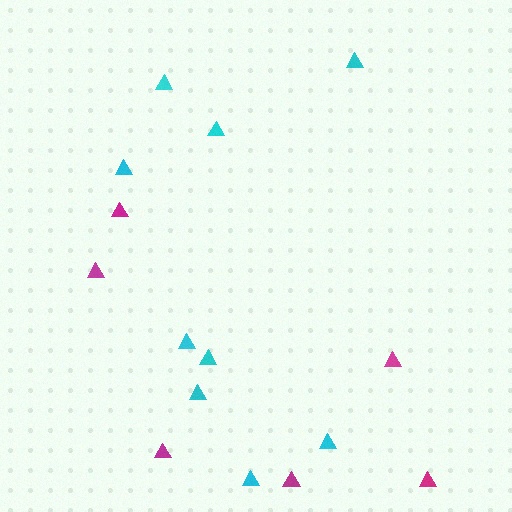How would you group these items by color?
There are 2 groups: one group of magenta triangles (6) and one group of cyan triangles (9).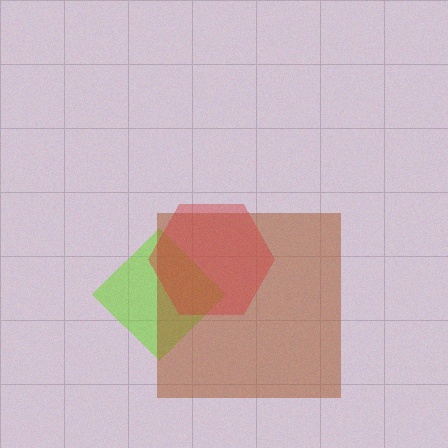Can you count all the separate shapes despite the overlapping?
Yes, there are 3 separate shapes.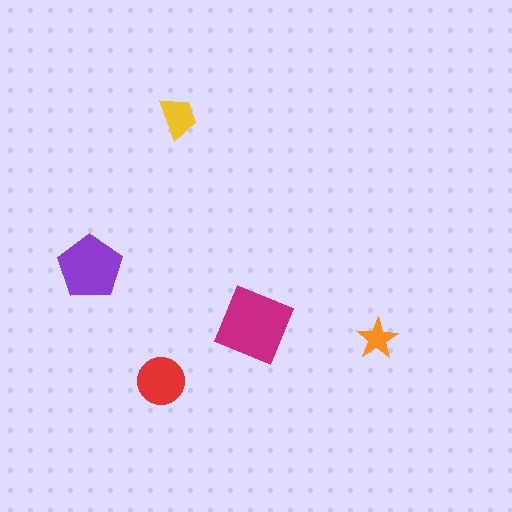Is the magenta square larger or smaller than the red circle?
Larger.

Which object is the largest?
The magenta square.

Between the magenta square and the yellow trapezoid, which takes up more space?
The magenta square.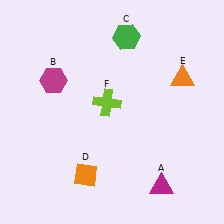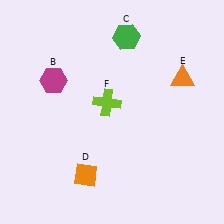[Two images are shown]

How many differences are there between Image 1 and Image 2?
There is 1 difference between the two images.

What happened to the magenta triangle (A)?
The magenta triangle (A) was removed in Image 2. It was in the bottom-right area of Image 1.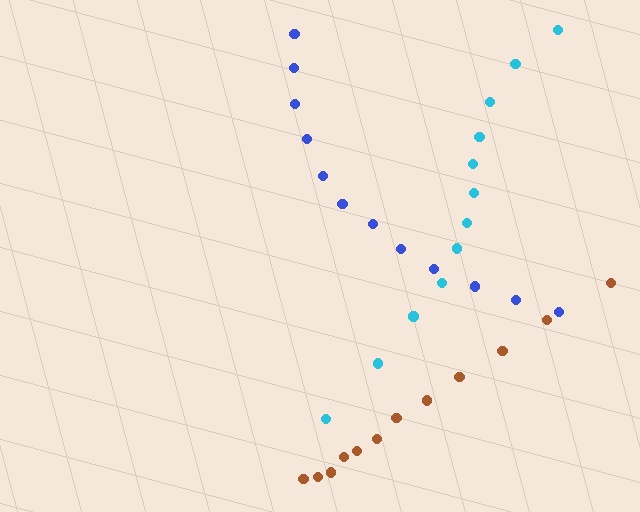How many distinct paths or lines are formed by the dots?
There are 3 distinct paths.